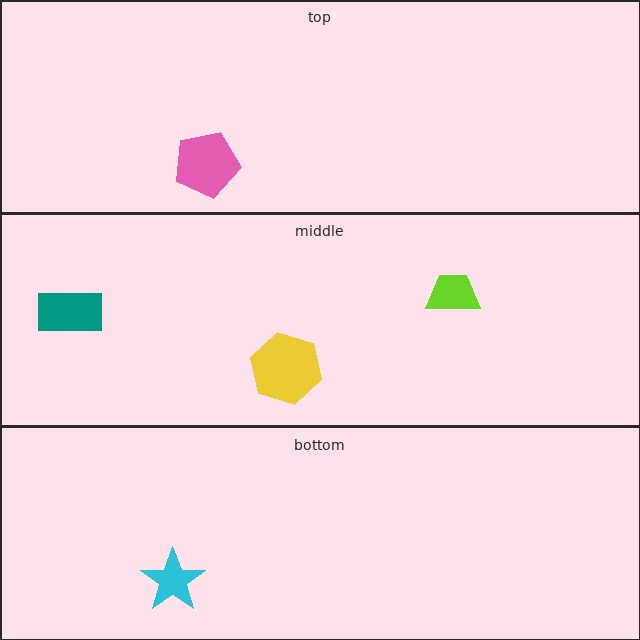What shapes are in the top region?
The pink pentagon.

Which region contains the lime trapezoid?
The middle region.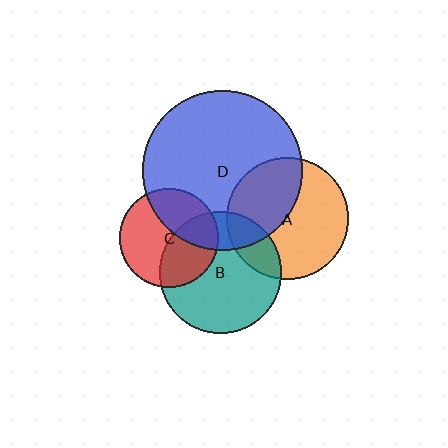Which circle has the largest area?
Circle D (blue).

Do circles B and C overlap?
Yes.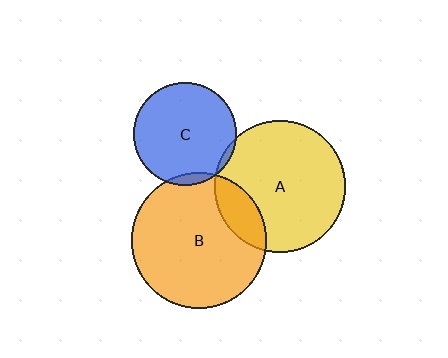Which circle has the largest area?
Circle B (orange).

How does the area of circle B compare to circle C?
Approximately 1.7 times.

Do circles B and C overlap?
Yes.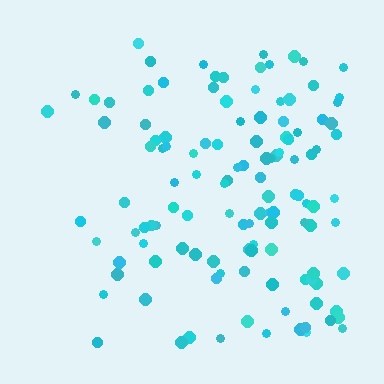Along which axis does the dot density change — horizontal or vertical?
Horizontal.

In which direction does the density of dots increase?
From left to right, with the right side densest.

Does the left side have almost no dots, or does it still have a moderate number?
Still a moderate number, just noticeably fewer than the right.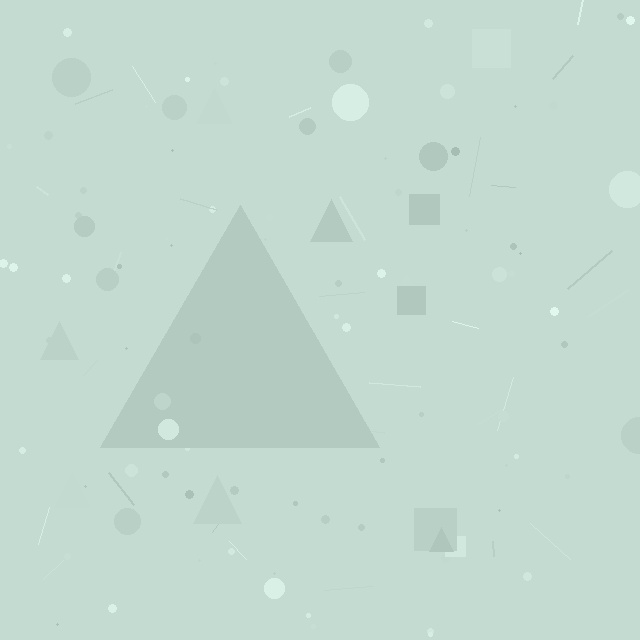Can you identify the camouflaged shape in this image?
The camouflaged shape is a triangle.